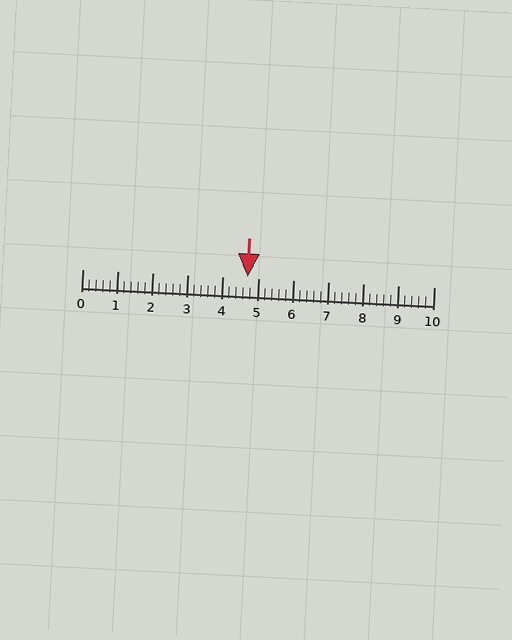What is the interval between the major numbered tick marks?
The major tick marks are spaced 1 units apart.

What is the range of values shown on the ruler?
The ruler shows values from 0 to 10.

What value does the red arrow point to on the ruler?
The red arrow points to approximately 4.7.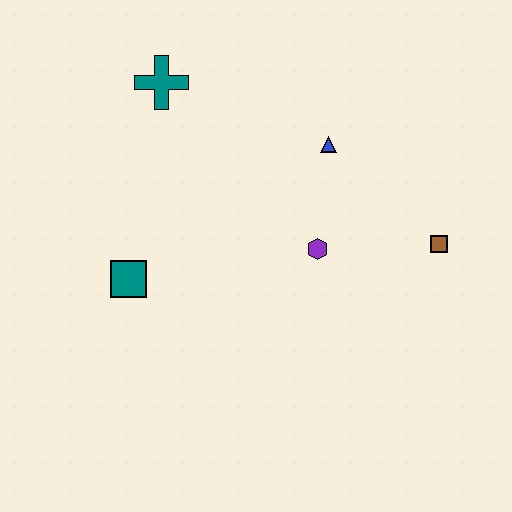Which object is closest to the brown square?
The purple hexagon is closest to the brown square.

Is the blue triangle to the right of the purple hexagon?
Yes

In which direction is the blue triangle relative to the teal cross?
The blue triangle is to the right of the teal cross.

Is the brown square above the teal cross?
No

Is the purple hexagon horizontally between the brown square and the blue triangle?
No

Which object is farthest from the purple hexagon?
The teal cross is farthest from the purple hexagon.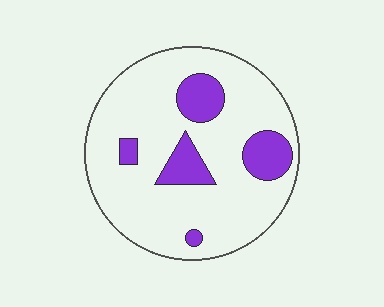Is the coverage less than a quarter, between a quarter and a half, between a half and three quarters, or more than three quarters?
Less than a quarter.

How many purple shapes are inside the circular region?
5.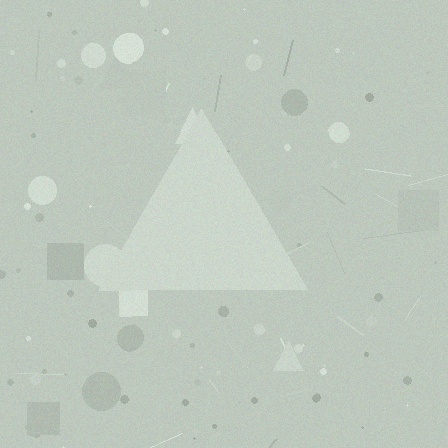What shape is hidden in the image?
A triangle is hidden in the image.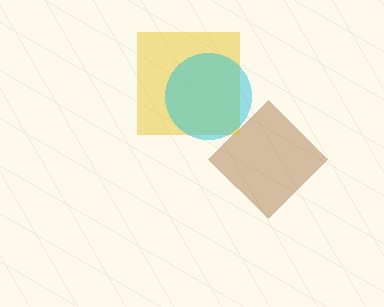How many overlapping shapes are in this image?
There are 3 overlapping shapes in the image.